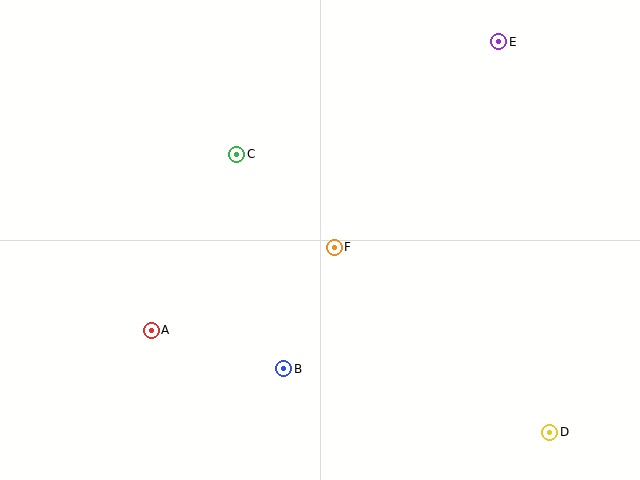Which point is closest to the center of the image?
Point F at (334, 247) is closest to the center.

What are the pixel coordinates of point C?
Point C is at (237, 154).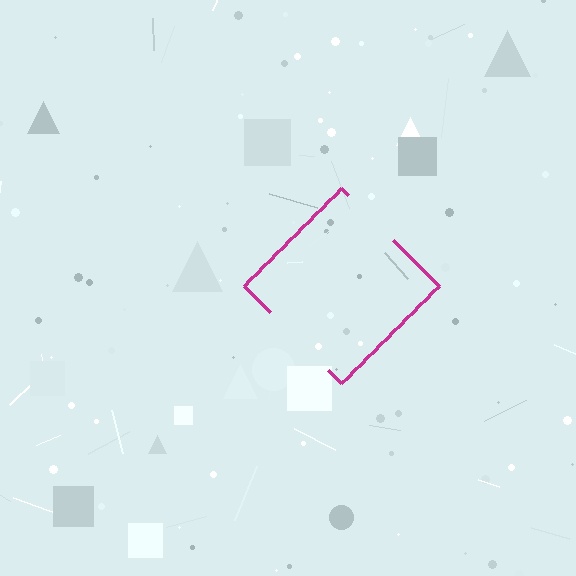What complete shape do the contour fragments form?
The contour fragments form a diamond.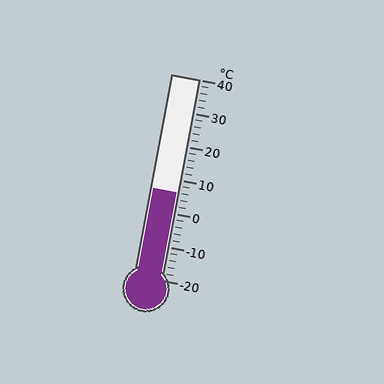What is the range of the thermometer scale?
The thermometer scale ranges from -20°C to 40°C.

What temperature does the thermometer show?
The thermometer shows approximately 6°C.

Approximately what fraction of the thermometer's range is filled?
The thermometer is filled to approximately 45% of its range.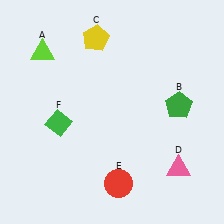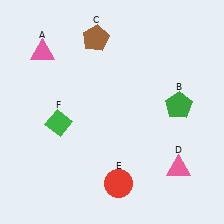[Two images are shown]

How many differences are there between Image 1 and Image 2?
There are 2 differences between the two images.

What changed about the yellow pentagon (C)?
In Image 1, C is yellow. In Image 2, it changed to brown.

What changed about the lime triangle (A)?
In Image 1, A is lime. In Image 2, it changed to pink.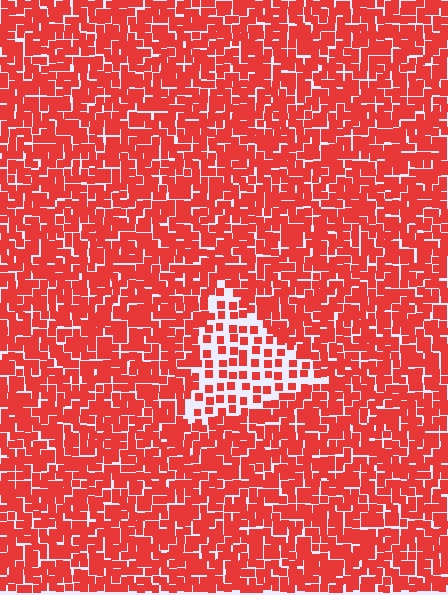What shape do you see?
I see a triangle.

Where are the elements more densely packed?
The elements are more densely packed outside the triangle boundary.